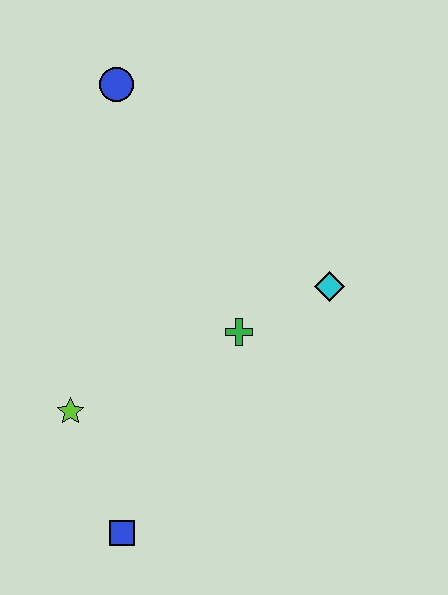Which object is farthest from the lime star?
The blue circle is farthest from the lime star.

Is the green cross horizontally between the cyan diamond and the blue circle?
Yes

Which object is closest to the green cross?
The cyan diamond is closest to the green cross.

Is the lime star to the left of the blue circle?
Yes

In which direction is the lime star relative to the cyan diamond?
The lime star is to the left of the cyan diamond.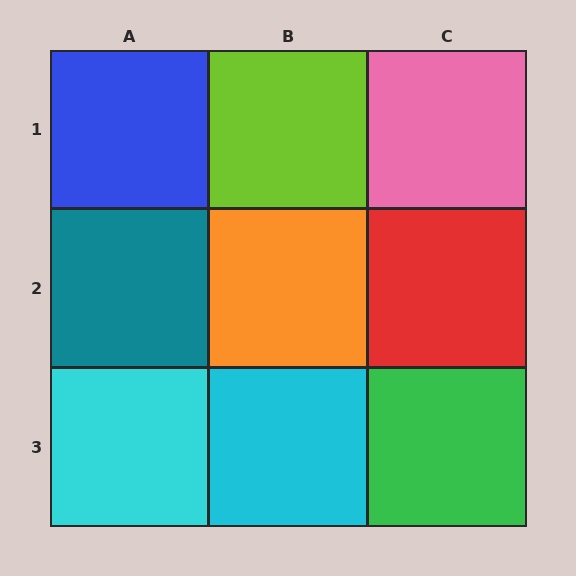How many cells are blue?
1 cell is blue.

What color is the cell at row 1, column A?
Blue.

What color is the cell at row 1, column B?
Lime.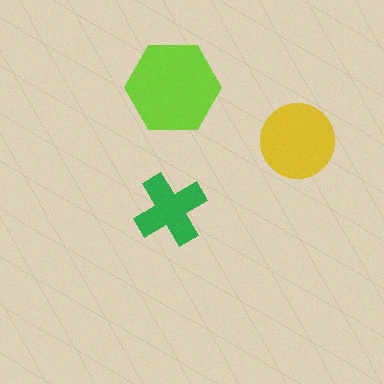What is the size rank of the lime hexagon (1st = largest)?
1st.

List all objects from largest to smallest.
The lime hexagon, the yellow circle, the green cross.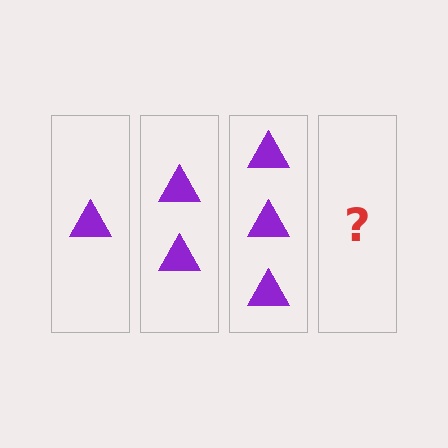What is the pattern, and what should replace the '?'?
The pattern is that each step adds one more triangle. The '?' should be 4 triangles.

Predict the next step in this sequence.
The next step is 4 triangles.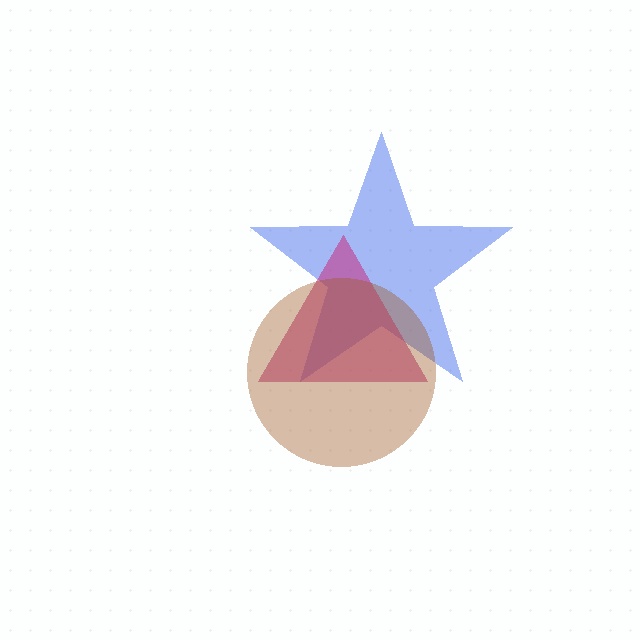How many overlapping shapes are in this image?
There are 3 overlapping shapes in the image.